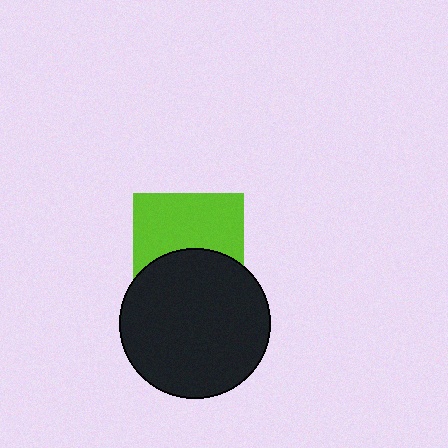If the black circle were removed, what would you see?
You would see the complete lime square.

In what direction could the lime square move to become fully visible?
The lime square could move up. That would shift it out from behind the black circle entirely.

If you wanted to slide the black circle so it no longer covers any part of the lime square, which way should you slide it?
Slide it down — that is the most direct way to separate the two shapes.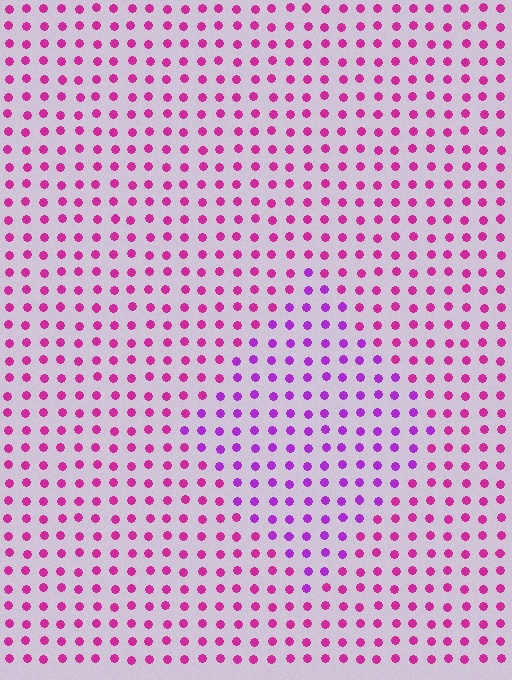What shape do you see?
I see a diamond.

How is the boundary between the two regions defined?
The boundary is defined purely by a slight shift in hue (about 31 degrees). Spacing, size, and orientation are identical on both sides.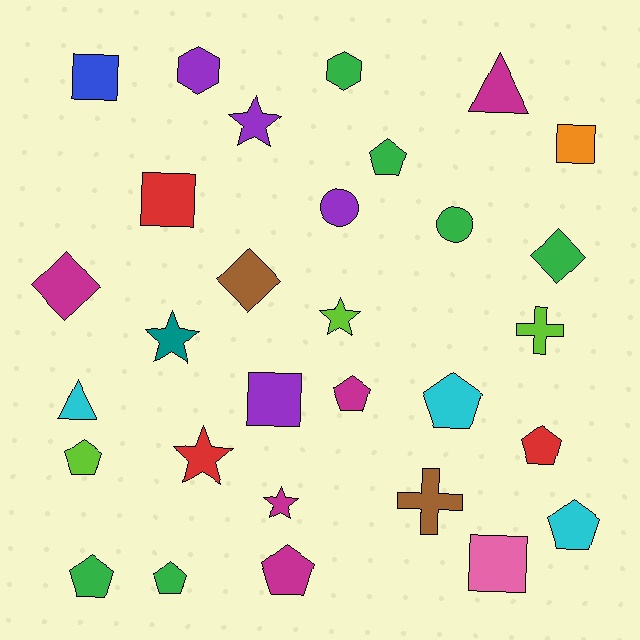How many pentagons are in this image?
There are 9 pentagons.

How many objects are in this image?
There are 30 objects.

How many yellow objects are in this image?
There are no yellow objects.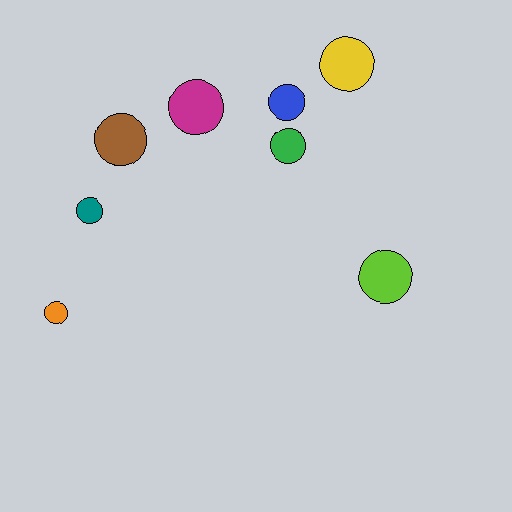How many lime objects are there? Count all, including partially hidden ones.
There is 1 lime object.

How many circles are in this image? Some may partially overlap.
There are 8 circles.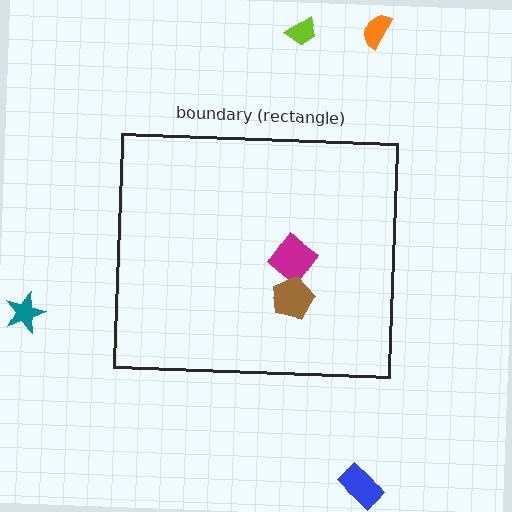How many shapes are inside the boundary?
2 inside, 4 outside.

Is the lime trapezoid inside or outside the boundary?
Outside.